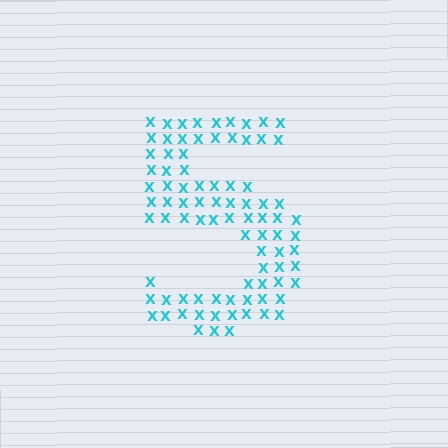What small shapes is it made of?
It is made of small letter X's.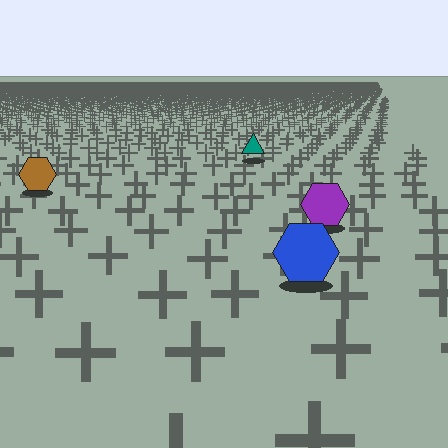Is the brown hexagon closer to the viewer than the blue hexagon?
No. The blue hexagon is closer — you can tell from the texture gradient: the ground texture is coarser near it.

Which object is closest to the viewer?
The blue hexagon is closest. The texture marks near it are larger and more spread out.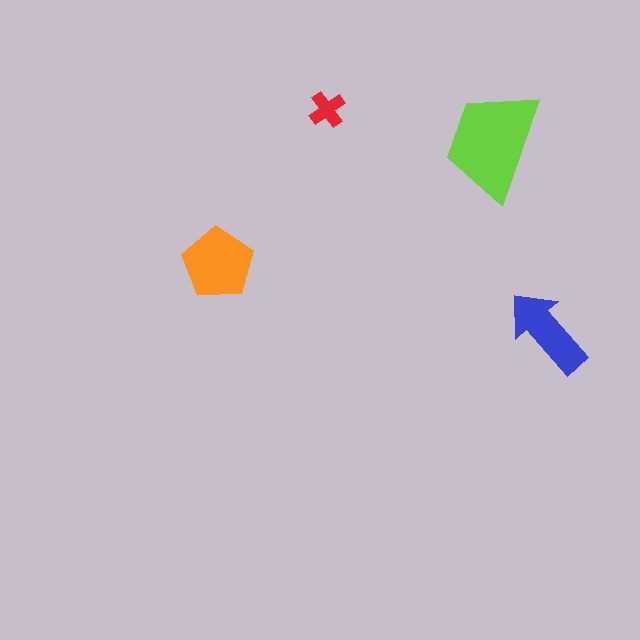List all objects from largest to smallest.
The lime trapezoid, the orange pentagon, the blue arrow, the red cross.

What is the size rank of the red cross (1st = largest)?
4th.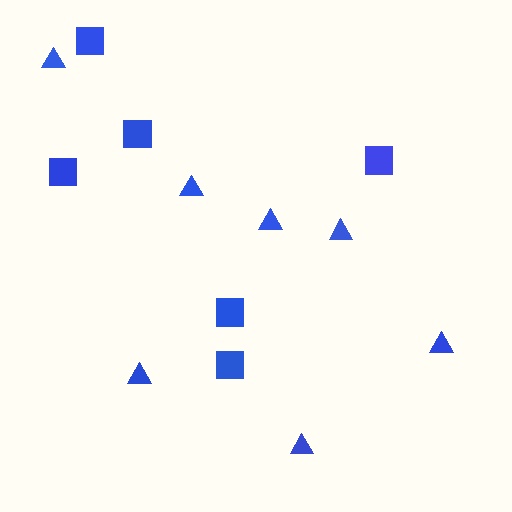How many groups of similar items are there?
There are 2 groups: one group of triangles (7) and one group of squares (6).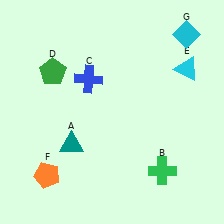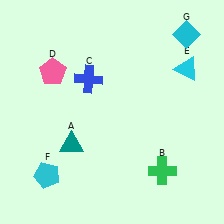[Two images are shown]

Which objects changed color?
D changed from green to pink. F changed from orange to cyan.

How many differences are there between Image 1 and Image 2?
There are 2 differences between the two images.